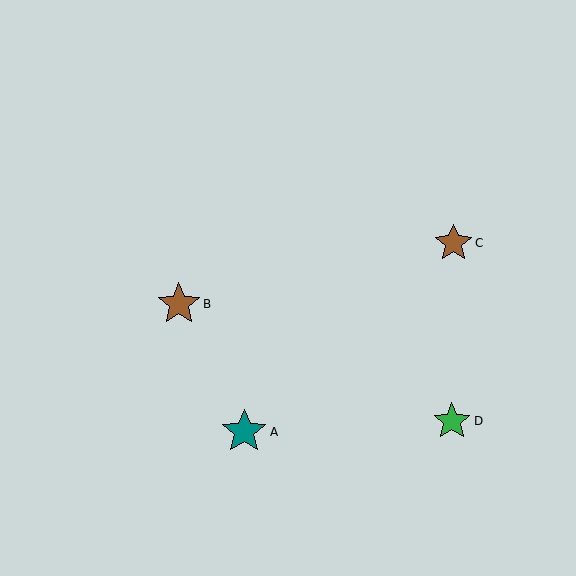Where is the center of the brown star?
The center of the brown star is at (453, 243).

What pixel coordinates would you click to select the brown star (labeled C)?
Click at (453, 243) to select the brown star C.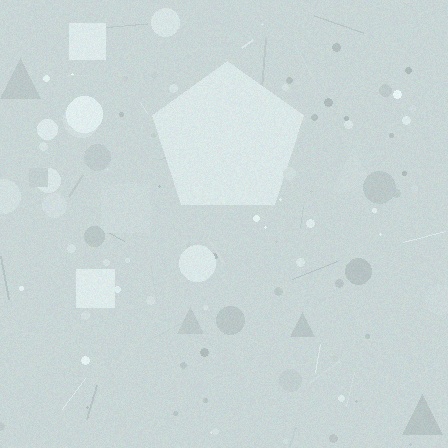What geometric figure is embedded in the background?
A pentagon is embedded in the background.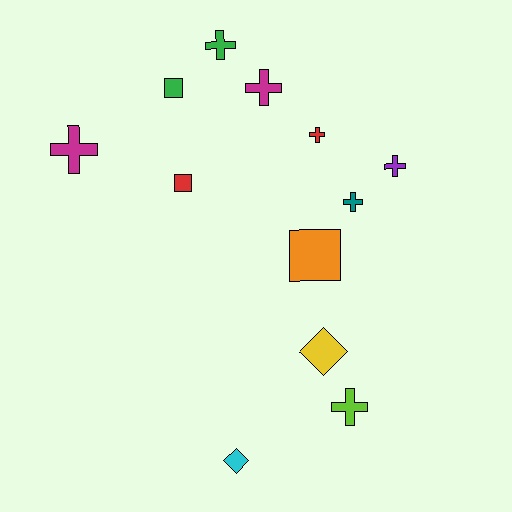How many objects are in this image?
There are 12 objects.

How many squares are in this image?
There are 3 squares.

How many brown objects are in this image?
There are no brown objects.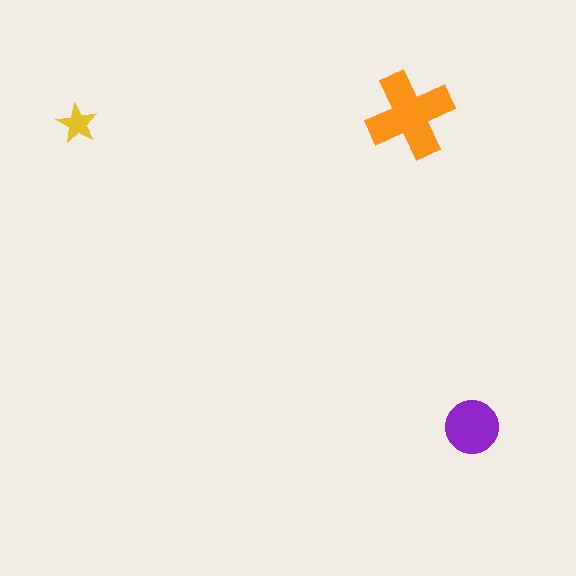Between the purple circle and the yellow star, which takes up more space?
The purple circle.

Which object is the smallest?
The yellow star.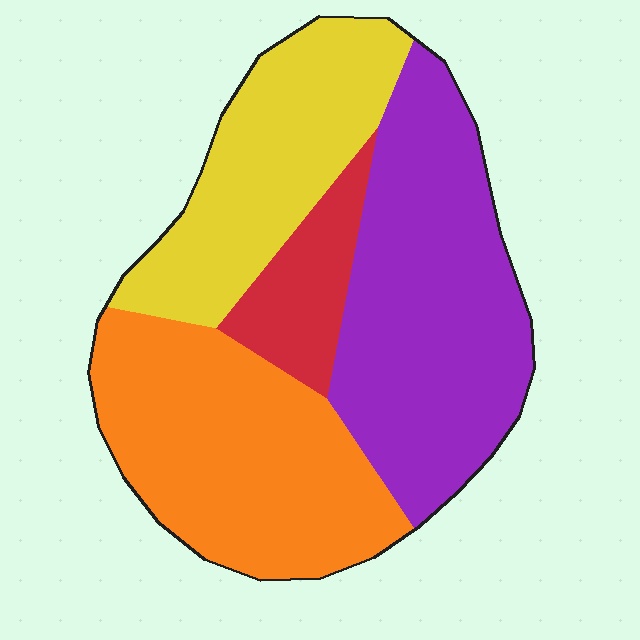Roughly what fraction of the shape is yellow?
Yellow takes up about one quarter (1/4) of the shape.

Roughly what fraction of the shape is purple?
Purple covers roughly 35% of the shape.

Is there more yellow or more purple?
Purple.